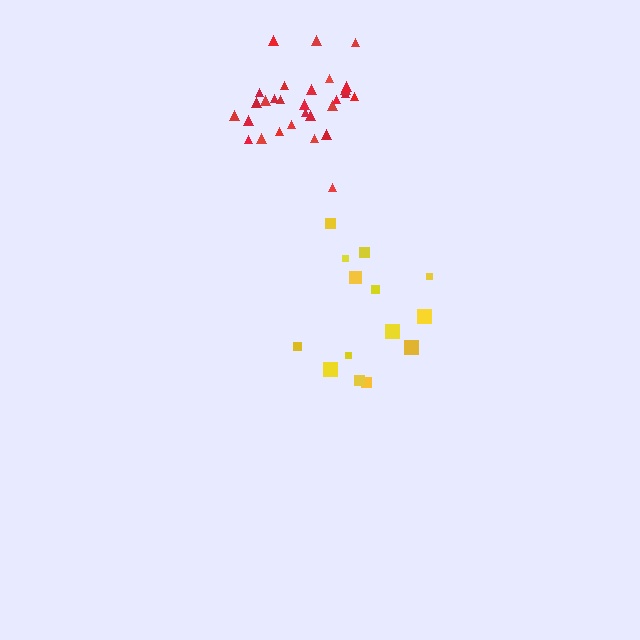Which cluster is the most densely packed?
Red.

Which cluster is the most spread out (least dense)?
Yellow.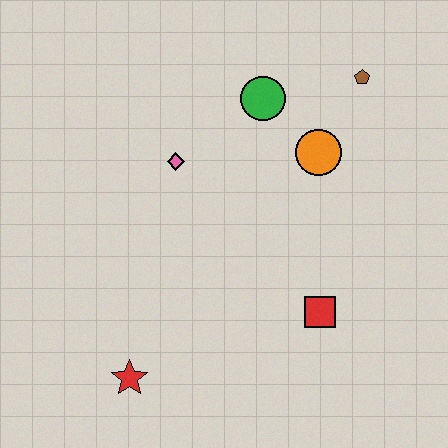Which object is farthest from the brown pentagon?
The red star is farthest from the brown pentagon.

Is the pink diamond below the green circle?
Yes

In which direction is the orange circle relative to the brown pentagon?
The orange circle is below the brown pentagon.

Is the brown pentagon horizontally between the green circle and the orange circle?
No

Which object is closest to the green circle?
The orange circle is closest to the green circle.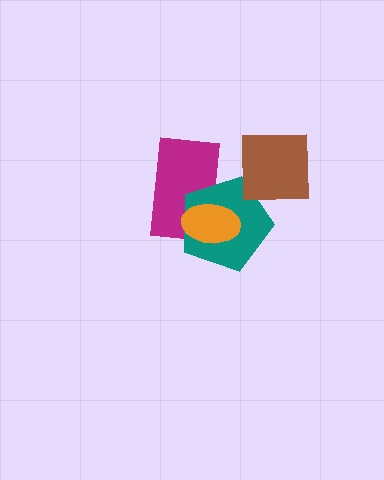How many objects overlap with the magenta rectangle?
2 objects overlap with the magenta rectangle.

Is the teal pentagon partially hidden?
Yes, it is partially covered by another shape.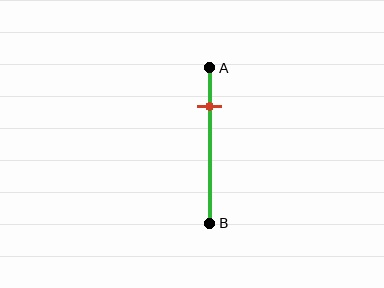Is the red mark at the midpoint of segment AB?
No, the mark is at about 25% from A, not at the 50% midpoint.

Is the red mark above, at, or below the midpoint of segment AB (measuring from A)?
The red mark is above the midpoint of segment AB.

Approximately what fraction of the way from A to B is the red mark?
The red mark is approximately 25% of the way from A to B.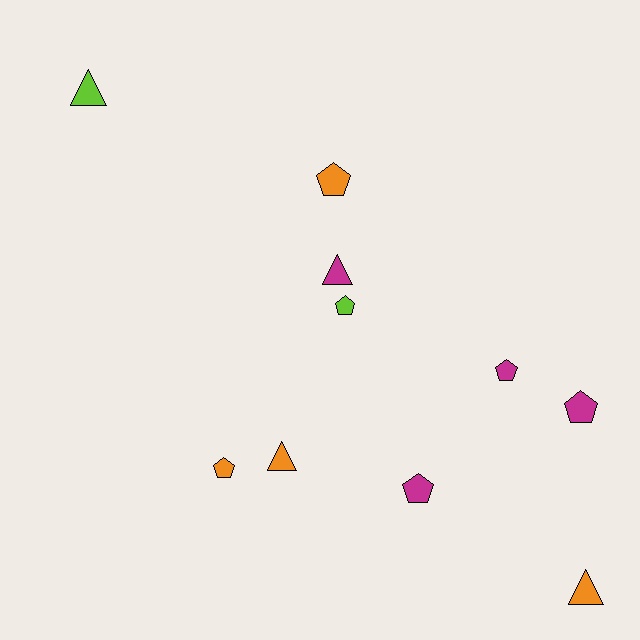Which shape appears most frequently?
Pentagon, with 6 objects.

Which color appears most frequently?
Orange, with 4 objects.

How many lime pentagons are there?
There is 1 lime pentagon.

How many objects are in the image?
There are 10 objects.